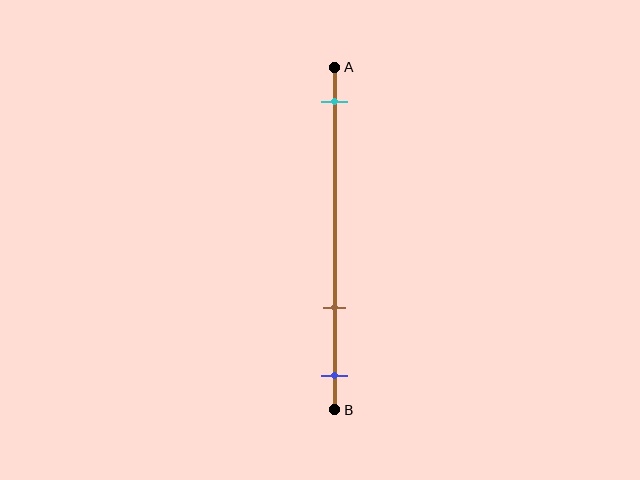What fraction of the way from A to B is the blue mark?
The blue mark is approximately 90% (0.9) of the way from A to B.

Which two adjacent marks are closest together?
The brown and blue marks are the closest adjacent pair.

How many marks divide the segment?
There are 3 marks dividing the segment.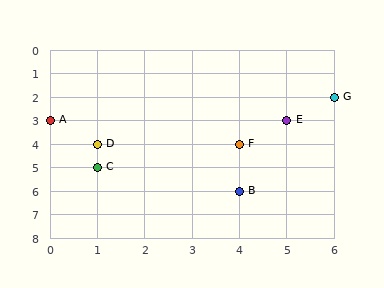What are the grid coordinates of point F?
Point F is at grid coordinates (4, 4).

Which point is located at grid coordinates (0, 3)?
Point A is at (0, 3).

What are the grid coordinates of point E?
Point E is at grid coordinates (5, 3).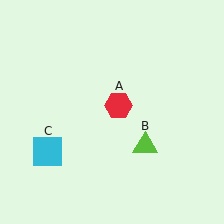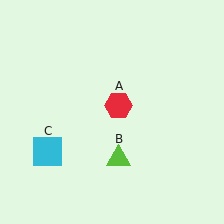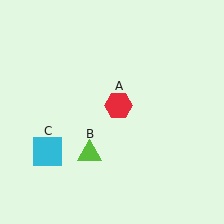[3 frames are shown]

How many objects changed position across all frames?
1 object changed position: lime triangle (object B).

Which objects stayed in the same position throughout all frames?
Red hexagon (object A) and cyan square (object C) remained stationary.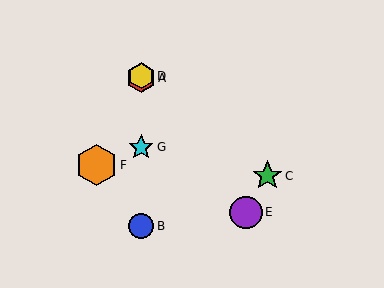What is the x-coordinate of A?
Object A is at x≈141.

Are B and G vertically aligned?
Yes, both are at x≈141.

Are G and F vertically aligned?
No, G is at x≈141 and F is at x≈96.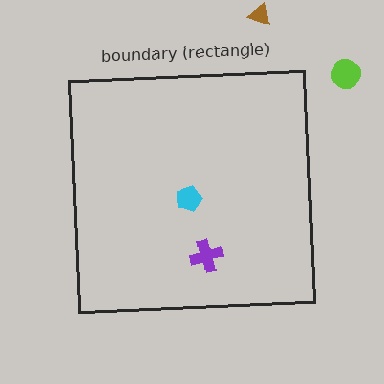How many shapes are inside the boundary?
2 inside, 2 outside.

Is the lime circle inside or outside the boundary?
Outside.